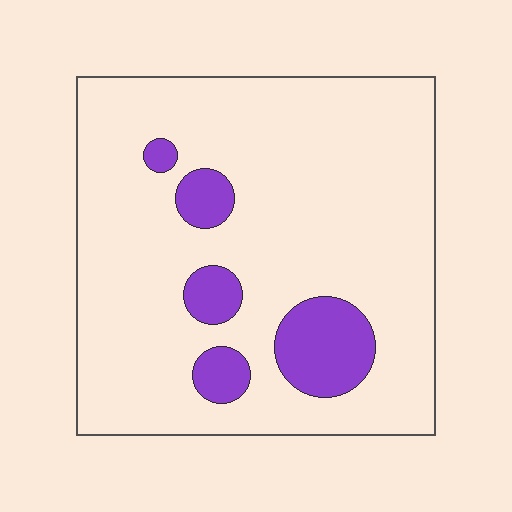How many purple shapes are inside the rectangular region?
5.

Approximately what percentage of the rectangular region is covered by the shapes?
Approximately 15%.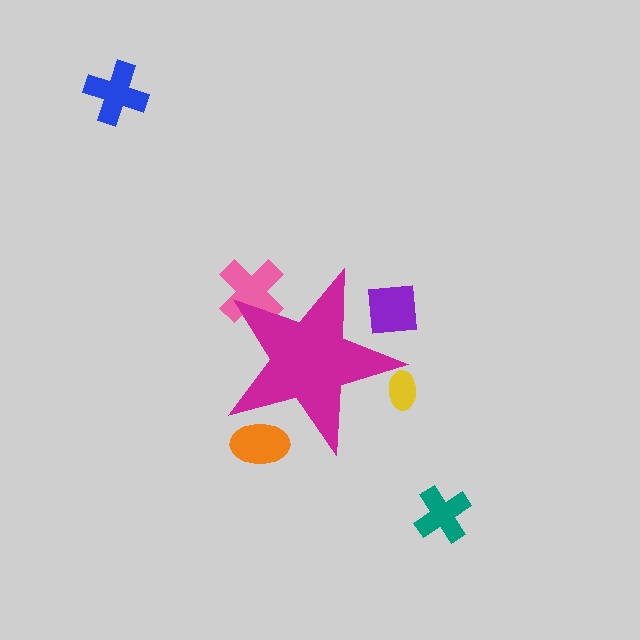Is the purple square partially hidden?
Yes, the purple square is partially hidden behind the magenta star.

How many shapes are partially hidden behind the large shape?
4 shapes are partially hidden.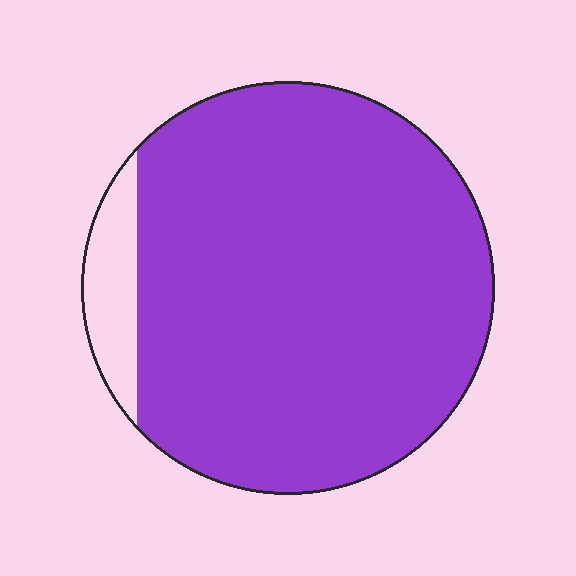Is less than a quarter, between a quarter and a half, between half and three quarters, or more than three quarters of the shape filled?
More than three quarters.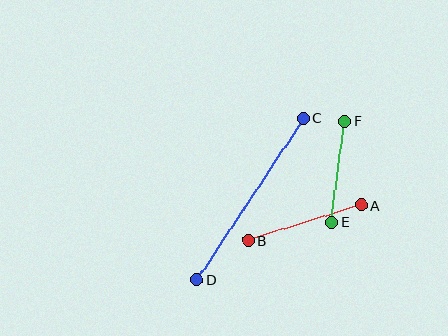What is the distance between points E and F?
The distance is approximately 102 pixels.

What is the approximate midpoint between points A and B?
The midpoint is at approximately (305, 223) pixels.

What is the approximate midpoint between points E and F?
The midpoint is at approximately (338, 172) pixels.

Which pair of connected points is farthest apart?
Points C and D are farthest apart.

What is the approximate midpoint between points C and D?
The midpoint is at approximately (250, 199) pixels.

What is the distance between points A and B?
The distance is approximately 118 pixels.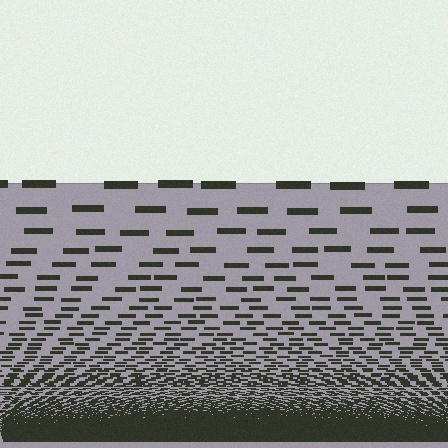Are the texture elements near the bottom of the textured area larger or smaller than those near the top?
Smaller. The gradient is inverted — elements near the bottom are smaller and denser.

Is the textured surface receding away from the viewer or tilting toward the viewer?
The surface appears to tilt toward the viewer. Texture elements get larger and sparser toward the top.